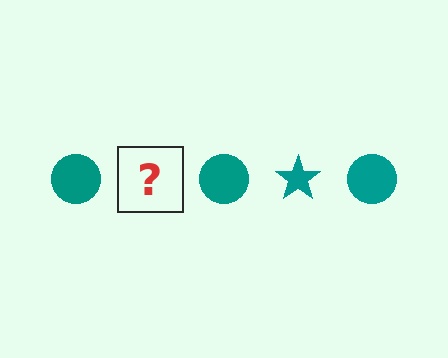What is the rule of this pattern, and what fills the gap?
The rule is that the pattern cycles through circle, star shapes in teal. The gap should be filled with a teal star.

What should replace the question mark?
The question mark should be replaced with a teal star.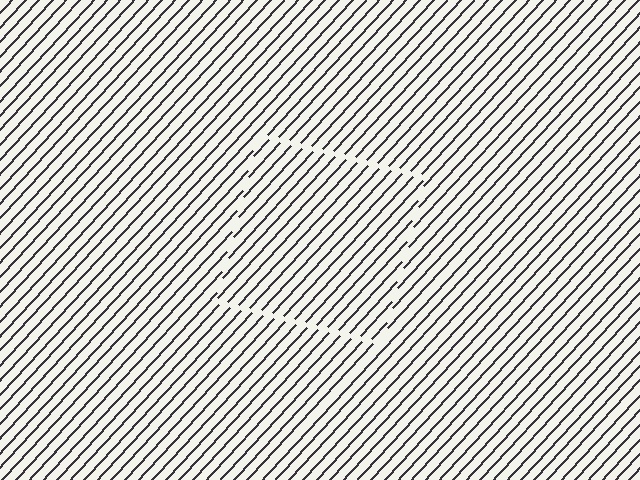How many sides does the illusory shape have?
4 sides — the line-ends trace a square.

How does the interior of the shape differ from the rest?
The interior of the shape contains the same grating, shifted by half a period — the contour is defined by the phase discontinuity where line-ends from the inner and outer gratings abut.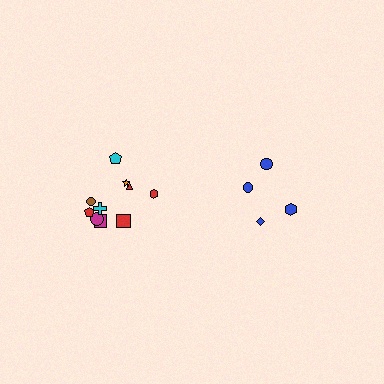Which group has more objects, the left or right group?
The left group.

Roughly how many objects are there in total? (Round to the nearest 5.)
Roughly 15 objects in total.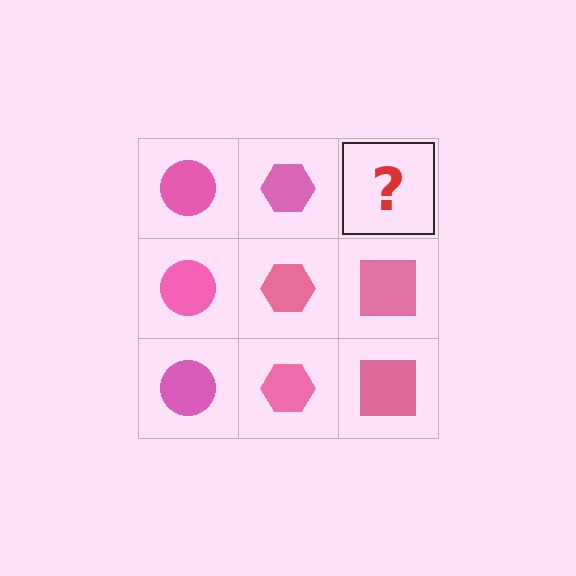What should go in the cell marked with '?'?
The missing cell should contain a pink square.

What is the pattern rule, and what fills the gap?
The rule is that each column has a consistent shape. The gap should be filled with a pink square.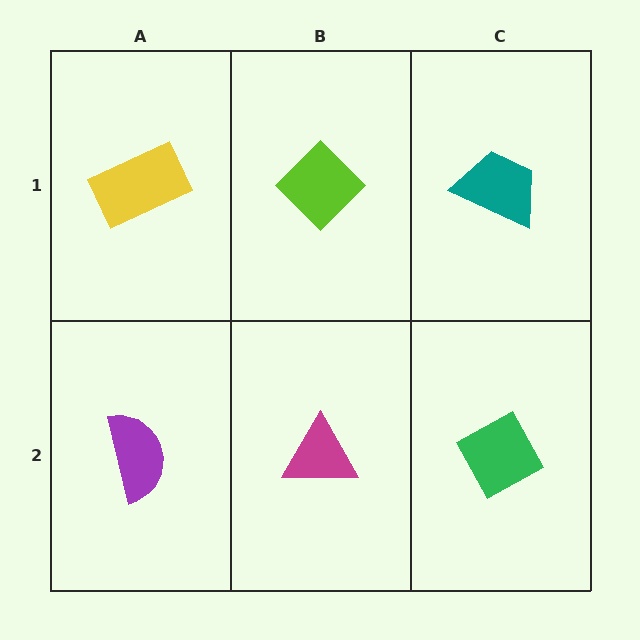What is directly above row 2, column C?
A teal trapezoid.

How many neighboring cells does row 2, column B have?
3.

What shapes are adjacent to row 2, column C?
A teal trapezoid (row 1, column C), a magenta triangle (row 2, column B).